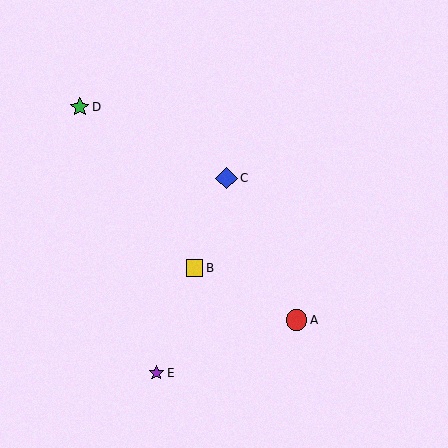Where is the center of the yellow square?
The center of the yellow square is at (194, 268).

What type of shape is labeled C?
Shape C is a blue diamond.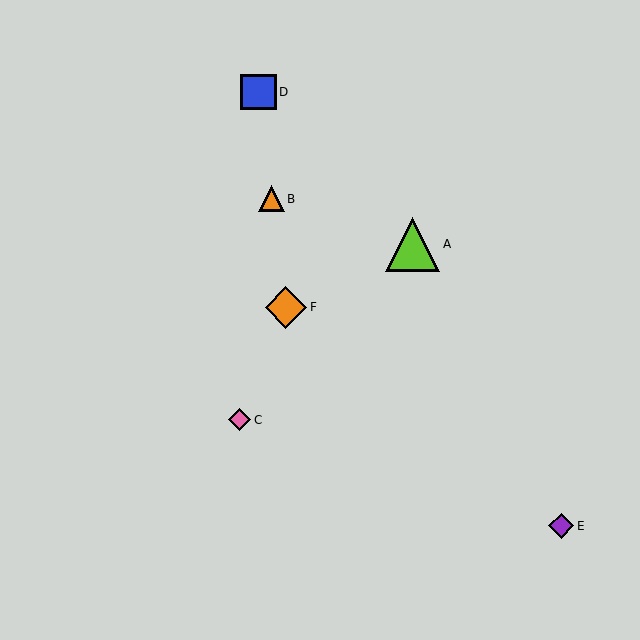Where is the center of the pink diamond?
The center of the pink diamond is at (240, 420).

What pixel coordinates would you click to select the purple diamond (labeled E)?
Click at (561, 526) to select the purple diamond E.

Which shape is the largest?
The lime triangle (labeled A) is the largest.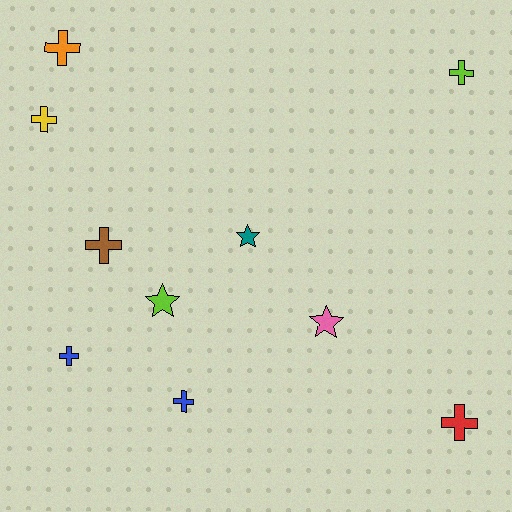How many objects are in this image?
There are 10 objects.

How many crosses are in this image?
There are 7 crosses.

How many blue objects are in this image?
There are 2 blue objects.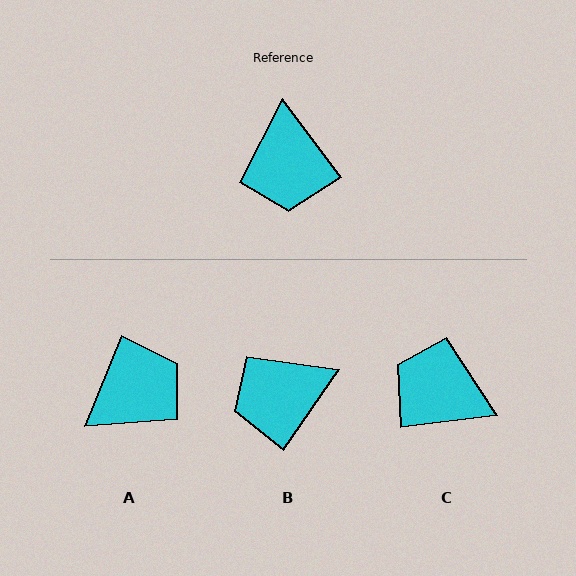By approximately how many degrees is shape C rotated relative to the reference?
Approximately 120 degrees clockwise.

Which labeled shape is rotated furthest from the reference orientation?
A, about 121 degrees away.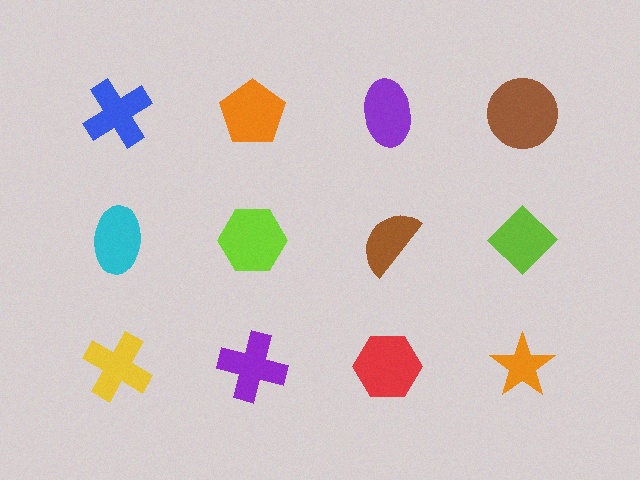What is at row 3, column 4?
An orange star.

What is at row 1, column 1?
A blue cross.